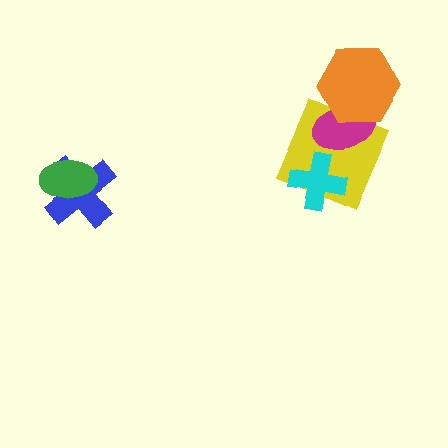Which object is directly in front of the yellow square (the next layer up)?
The magenta ellipse is directly in front of the yellow square.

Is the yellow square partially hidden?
Yes, it is partially covered by another shape.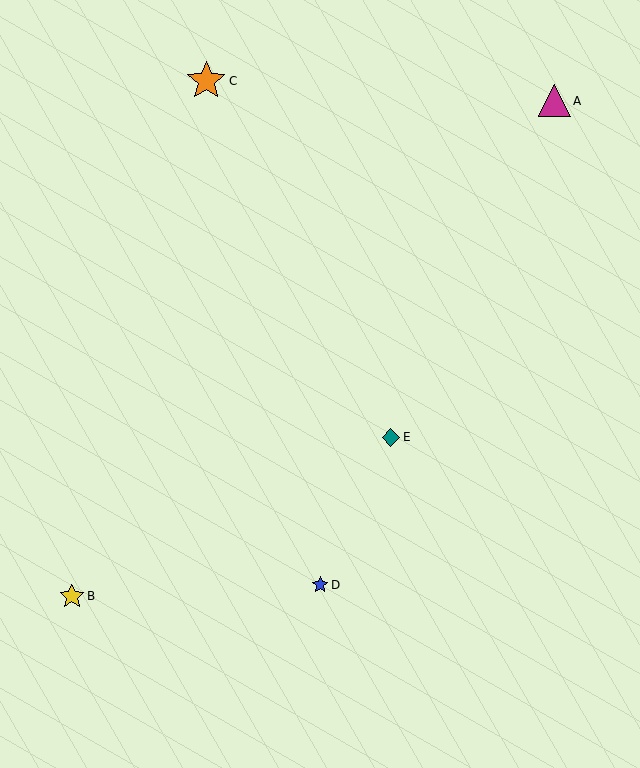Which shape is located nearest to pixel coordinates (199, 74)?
The orange star (labeled C) at (206, 81) is nearest to that location.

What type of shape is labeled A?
Shape A is a magenta triangle.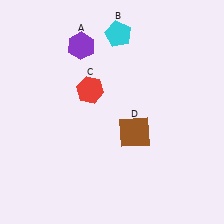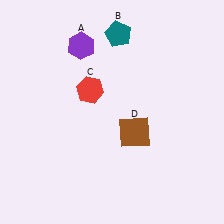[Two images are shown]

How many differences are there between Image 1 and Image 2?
There is 1 difference between the two images.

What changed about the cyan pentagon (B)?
In Image 1, B is cyan. In Image 2, it changed to teal.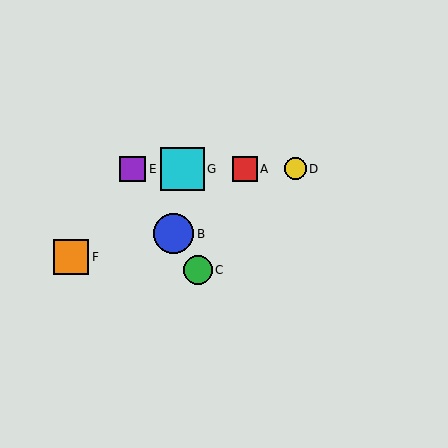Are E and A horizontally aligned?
Yes, both are at y≈169.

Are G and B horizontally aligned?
No, G is at y≈169 and B is at y≈234.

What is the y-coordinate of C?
Object C is at y≈270.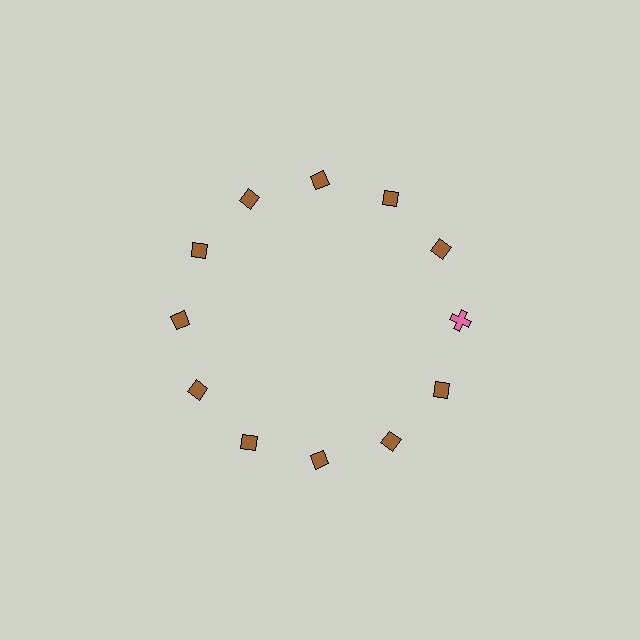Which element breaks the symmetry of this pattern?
The pink cross at roughly the 3 o'clock position breaks the symmetry. All other shapes are brown diamonds.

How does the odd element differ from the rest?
It differs in both color (pink instead of brown) and shape (cross instead of diamond).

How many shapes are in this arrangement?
There are 12 shapes arranged in a ring pattern.